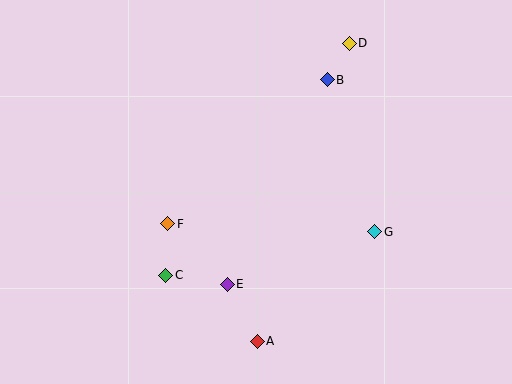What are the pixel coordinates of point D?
Point D is at (349, 43).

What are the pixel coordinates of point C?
Point C is at (166, 275).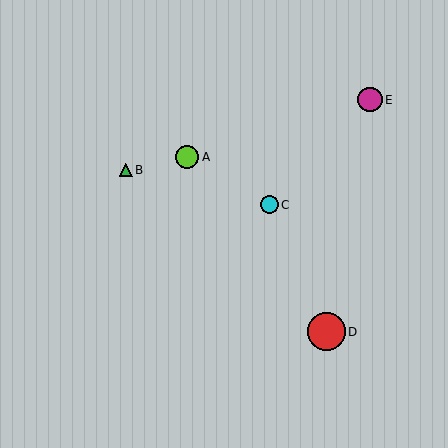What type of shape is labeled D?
Shape D is a red circle.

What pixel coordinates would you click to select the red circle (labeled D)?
Click at (326, 332) to select the red circle D.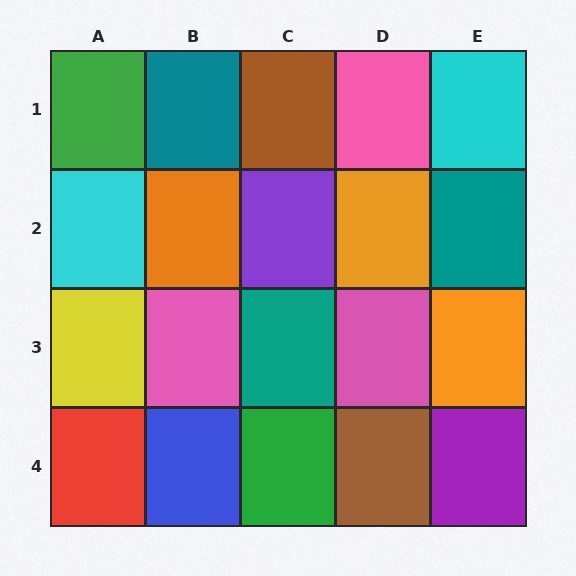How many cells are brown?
2 cells are brown.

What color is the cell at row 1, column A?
Green.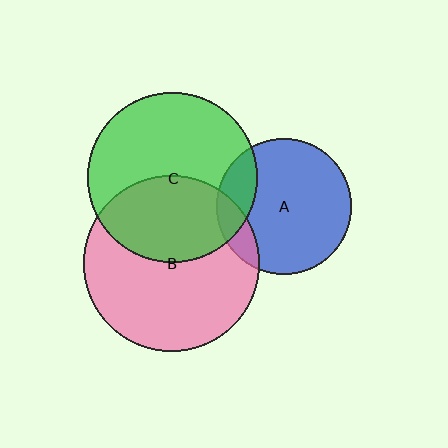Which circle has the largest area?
Circle B (pink).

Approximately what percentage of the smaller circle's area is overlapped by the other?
Approximately 15%.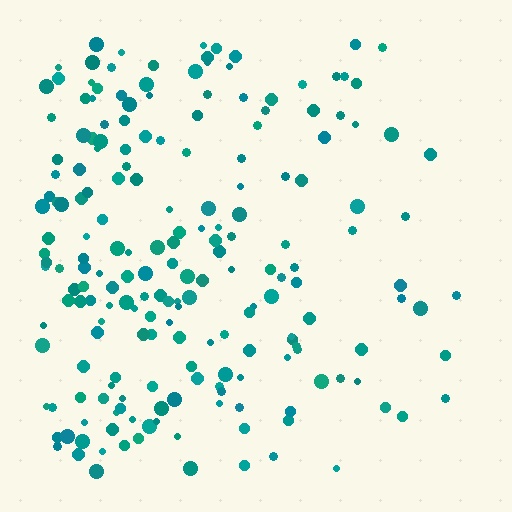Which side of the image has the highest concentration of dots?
The left.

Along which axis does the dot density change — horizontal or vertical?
Horizontal.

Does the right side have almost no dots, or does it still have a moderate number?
Still a moderate number, just noticeably fewer than the left.